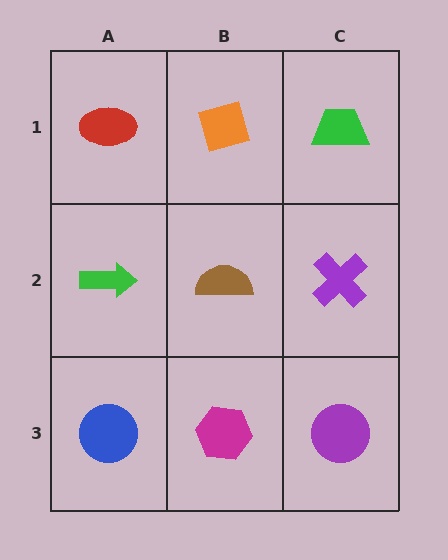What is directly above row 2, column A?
A red ellipse.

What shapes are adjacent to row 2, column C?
A green trapezoid (row 1, column C), a purple circle (row 3, column C), a brown semicircle (row 2, column B).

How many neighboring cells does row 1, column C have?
2.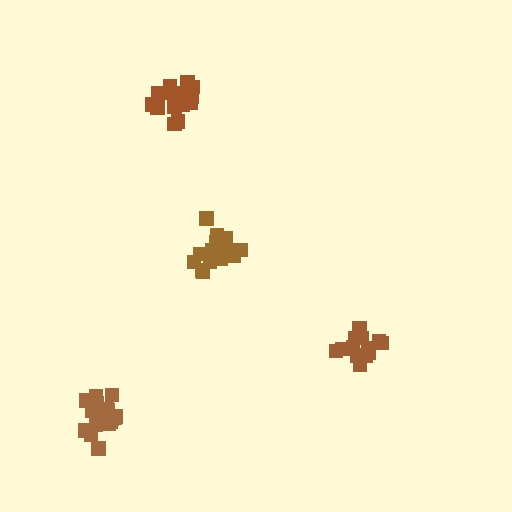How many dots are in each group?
Group 1: 17 dots, Group 2: 18 dots, Group 3: 18 dots, Group 4: 13 dots (66 total).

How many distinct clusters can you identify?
There are 4 distinct clusters.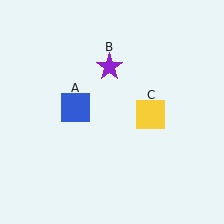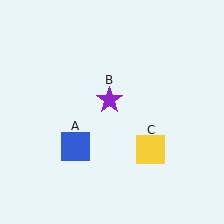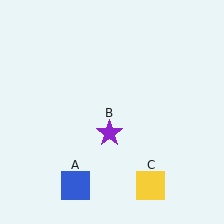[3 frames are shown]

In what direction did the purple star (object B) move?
The purple star (object B) moved down.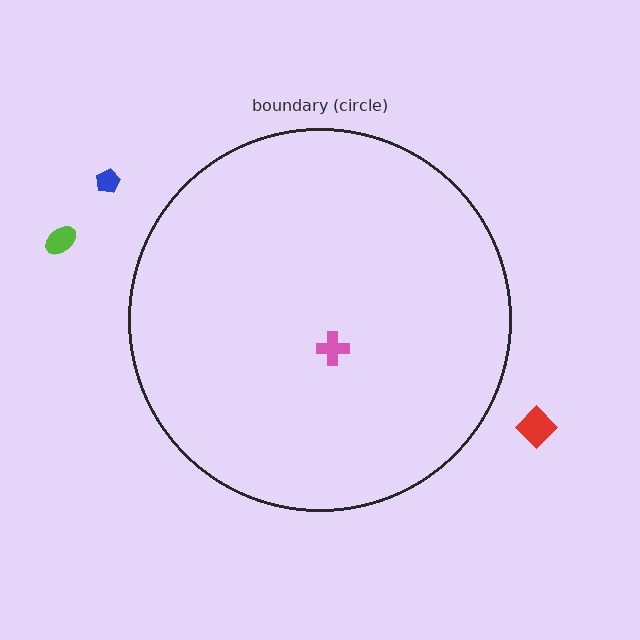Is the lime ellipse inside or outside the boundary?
Outside.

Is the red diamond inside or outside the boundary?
Outside.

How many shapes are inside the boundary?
1 inside, 3 outside.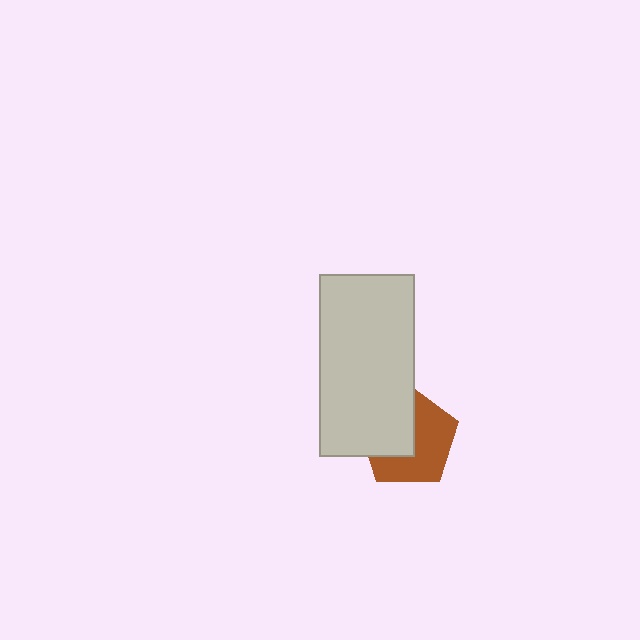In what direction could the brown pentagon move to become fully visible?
The brown pentagon could move toward the lower-right. That would shift it out from behind the light gray rectangle entirely.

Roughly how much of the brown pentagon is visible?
About half of it is visible (roughly 55%).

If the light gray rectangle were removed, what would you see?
You would see the complete brown pentagon.